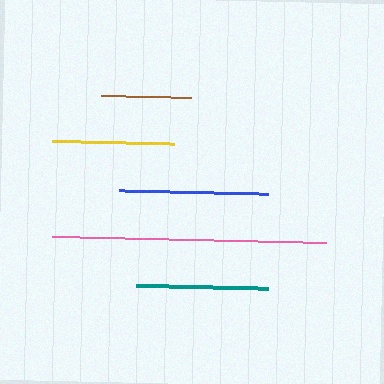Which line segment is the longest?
The pink line is the longest at approximately 275 pixels.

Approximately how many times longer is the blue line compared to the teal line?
The blue line is approximately 1.1 times the length of the teal line.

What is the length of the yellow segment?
The yellow segment is approximately 122 pixels long.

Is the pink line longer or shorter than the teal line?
The pink line is longer than the teal line.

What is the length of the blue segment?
The blue segment is approximately 149 pixels long.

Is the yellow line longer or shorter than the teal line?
The teal line is longer than the yellow line.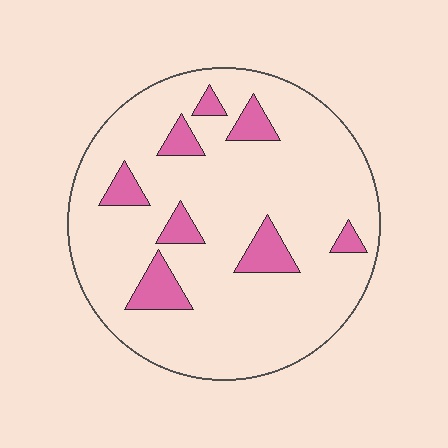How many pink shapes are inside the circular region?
8.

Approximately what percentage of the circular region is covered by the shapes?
Approximately 15%.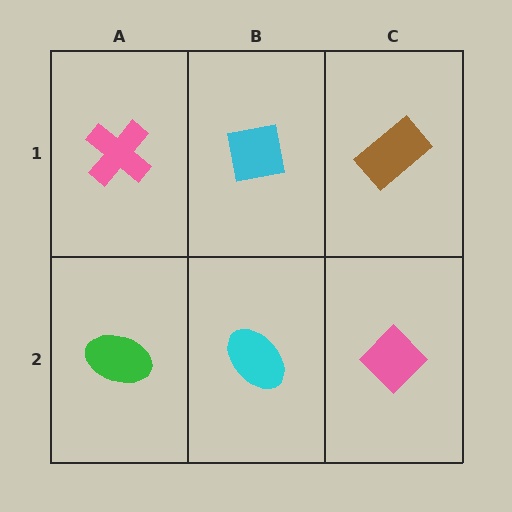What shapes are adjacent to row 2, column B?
A cyan square (row 1, column B), a green ellipse (row 2, column A), a pink diamond (row 2, column C).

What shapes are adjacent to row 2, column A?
A pink cross (row 1, column A), a cyan ellipse (row 2, column B).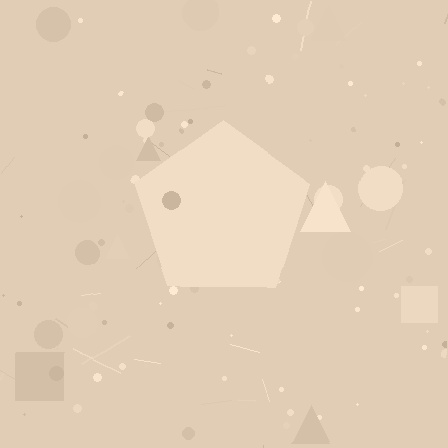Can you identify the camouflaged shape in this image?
The camouflaged shape is a pentagon.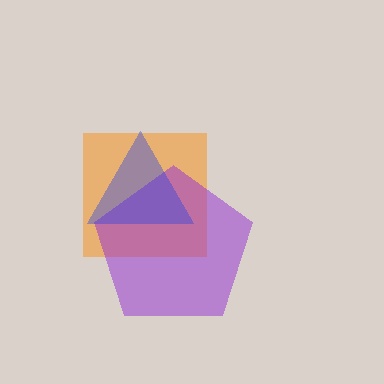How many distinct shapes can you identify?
There are 3 distinct shapes: an orange square, a purple pentagon, a blue triangle.